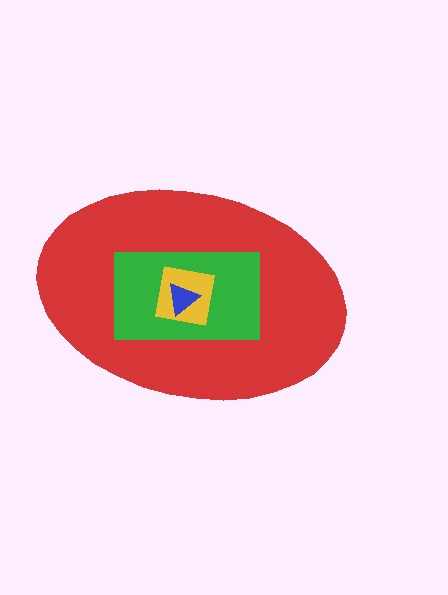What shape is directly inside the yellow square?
The blue triangle.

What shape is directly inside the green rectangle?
The yellow square.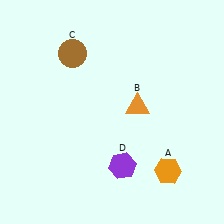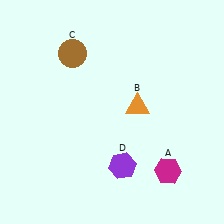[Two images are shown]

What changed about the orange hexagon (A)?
In Image 1, A is orange. In Image 2, it changed to magenta.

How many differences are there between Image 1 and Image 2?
There is 1 difference between the two images.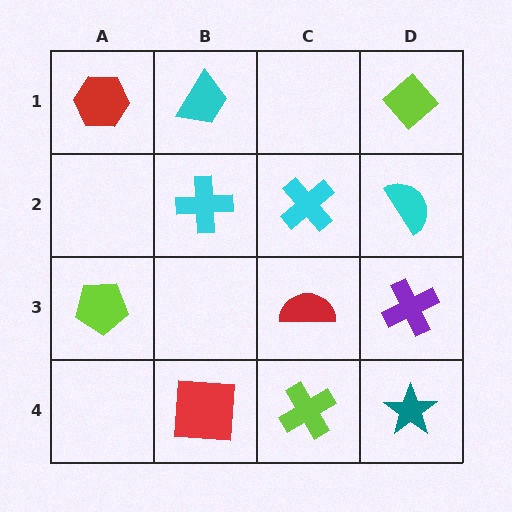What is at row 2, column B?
A cyan cross.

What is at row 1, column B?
A cyan trapezoid.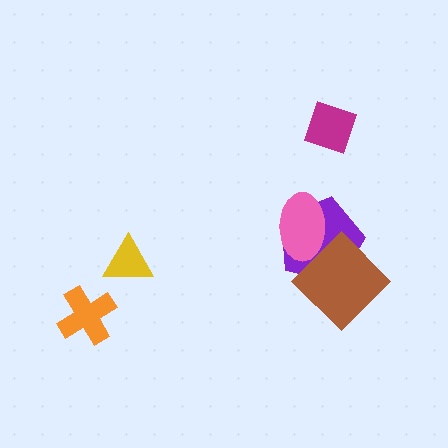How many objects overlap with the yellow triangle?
0 objects overlap with the yellow triangle.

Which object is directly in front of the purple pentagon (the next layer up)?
The brown diamond is directly in front of the purple pentagon.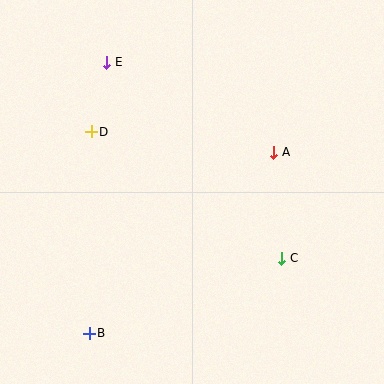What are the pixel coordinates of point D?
Point D is at (91, 132).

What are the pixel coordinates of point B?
Point B is at (89, 333).